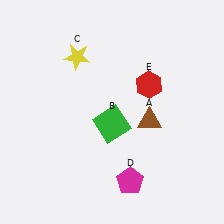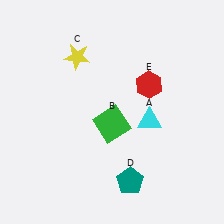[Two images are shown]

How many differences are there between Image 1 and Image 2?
There are 2 differences between the two images.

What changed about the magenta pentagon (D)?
In Image 1, D is magenta. In Image 2, it changed to teal.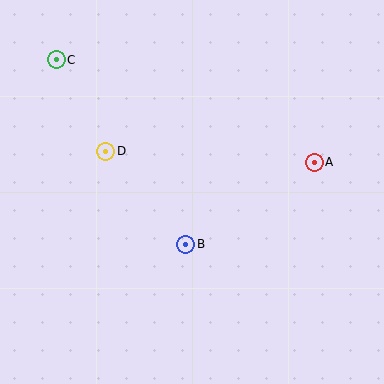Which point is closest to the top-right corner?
Point A is closest to the top-right corner.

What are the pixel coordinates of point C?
Point C is at (56, 60).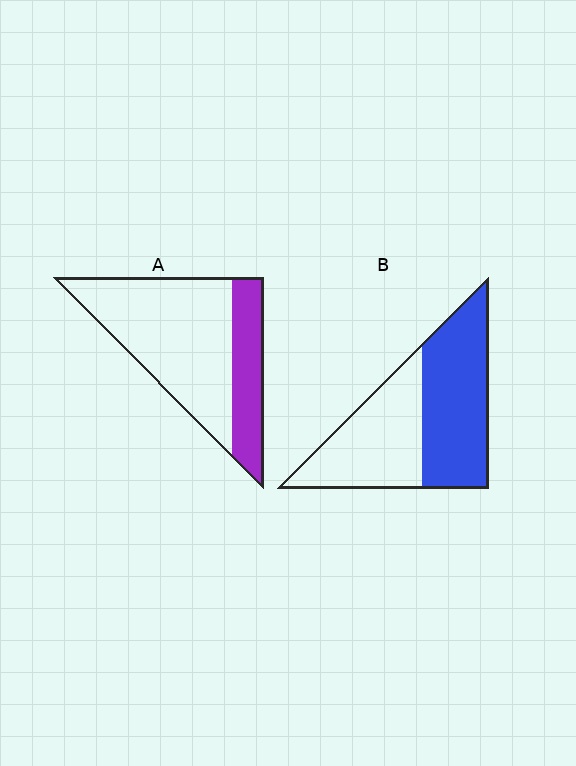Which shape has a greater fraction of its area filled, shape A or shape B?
Shape B.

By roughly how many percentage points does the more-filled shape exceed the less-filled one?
By roughly 25 percentage points (B over A).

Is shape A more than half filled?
No.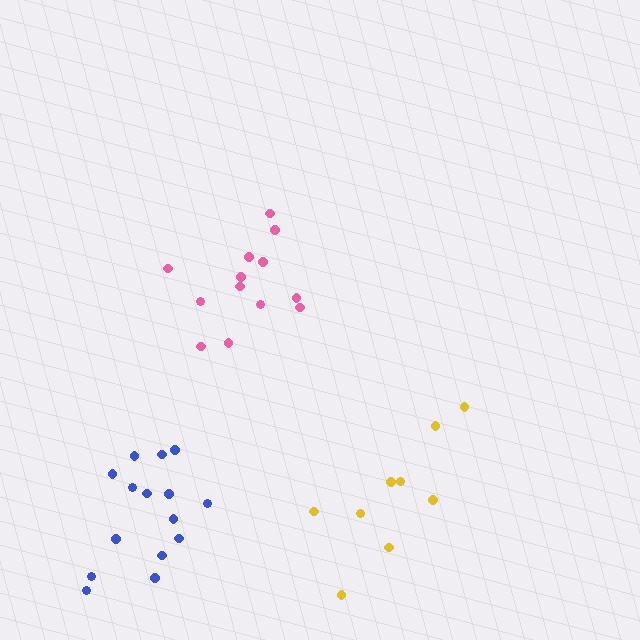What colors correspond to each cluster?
The clusters are colored: blue, yellow, pink.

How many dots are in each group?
Group 1: 15 dots, Group 2: 9 dots, Group 3: 13 dots (37 total).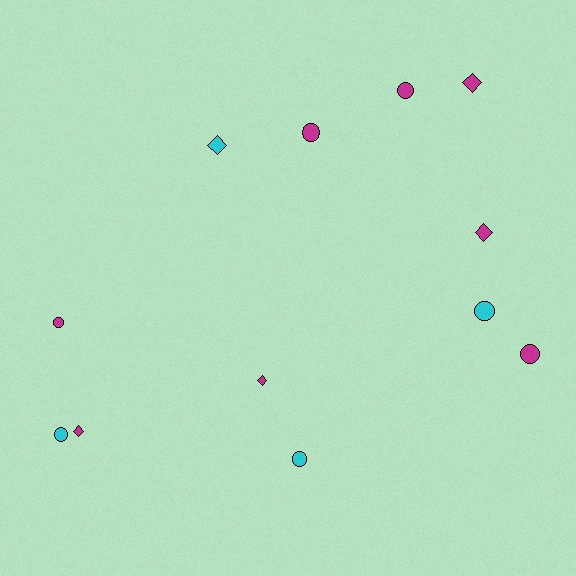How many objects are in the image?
There are 12 objects.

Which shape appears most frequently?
Circle, with 7 objects.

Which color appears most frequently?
Magenta, with 8 objects.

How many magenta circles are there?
There are 4 magenta circles.